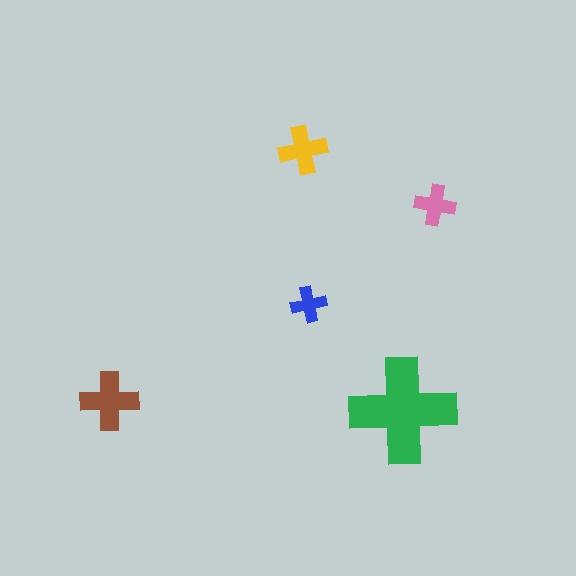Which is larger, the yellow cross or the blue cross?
The yellow one.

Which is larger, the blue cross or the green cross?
The green one.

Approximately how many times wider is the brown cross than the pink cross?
About 1.5 times wider.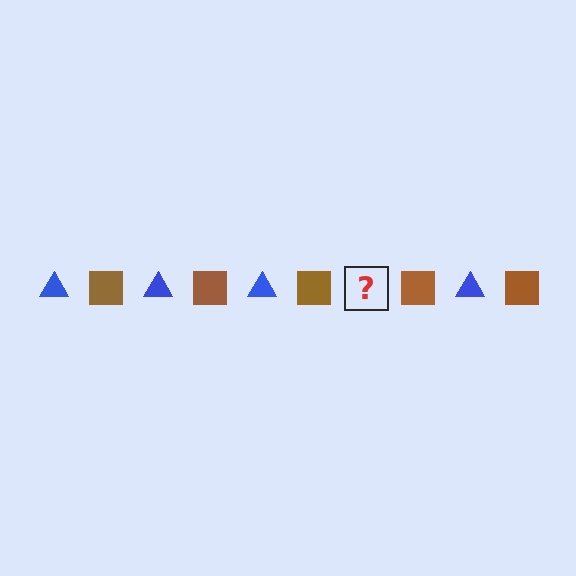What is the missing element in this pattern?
The missing element is a blue triangle.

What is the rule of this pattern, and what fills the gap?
The rule is that the pattern alternates between blue triangle and brown square. The gap should be filled with a blue triangle.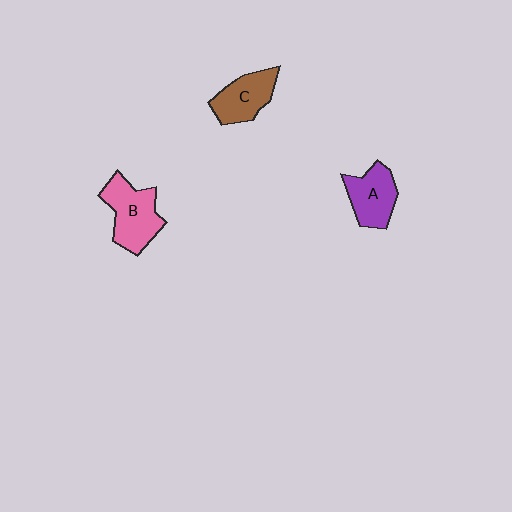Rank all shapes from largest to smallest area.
From largest to smallest: B (pink), A (purple), C (brown).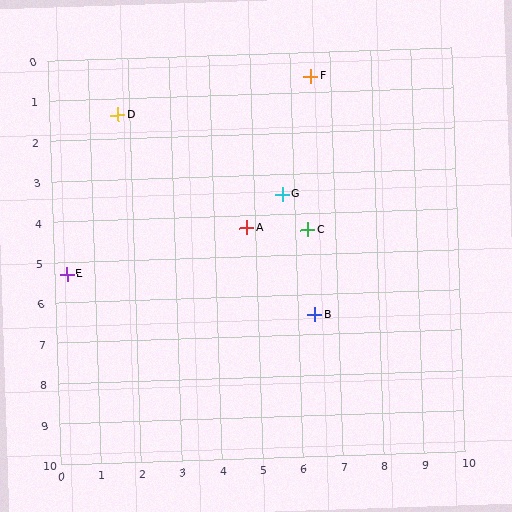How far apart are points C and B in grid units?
Points C and B are about 2.1 grid units apart.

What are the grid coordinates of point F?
Point F is at approximately (6.5, 0.6).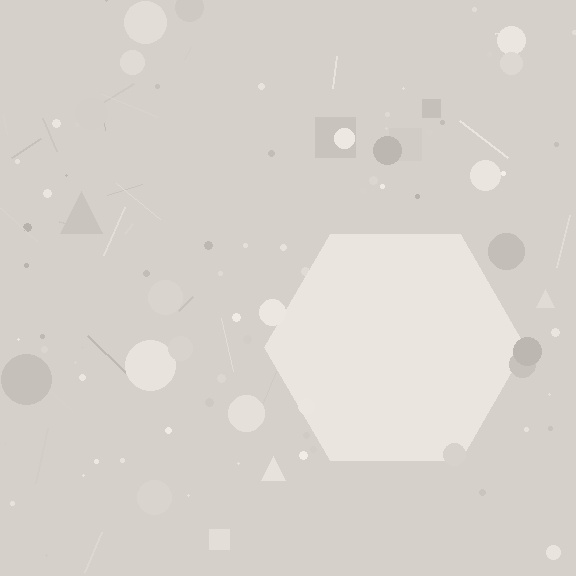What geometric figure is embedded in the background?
A hexagon is embedded in the background.